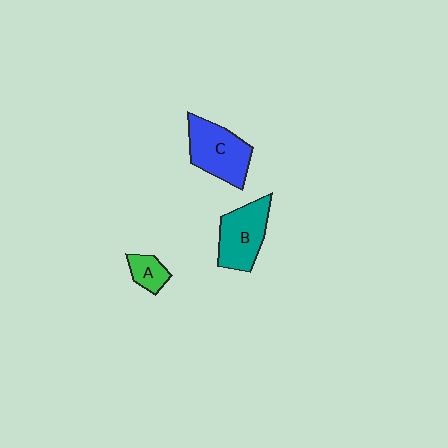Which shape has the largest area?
Shape C (blue).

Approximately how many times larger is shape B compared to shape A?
Approximately 2.4 times.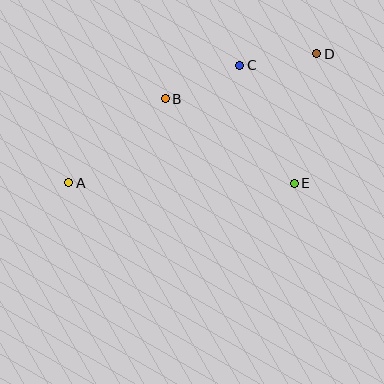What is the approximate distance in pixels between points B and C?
The distance between B and C is approximately 82 pixels.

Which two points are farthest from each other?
Points A and D are farthest from each other.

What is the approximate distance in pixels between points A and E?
The distance between A and E is approximately 226 pixels.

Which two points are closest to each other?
Points C and D are closest to each other.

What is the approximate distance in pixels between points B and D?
The distance between B and D is approximately 158 pixels.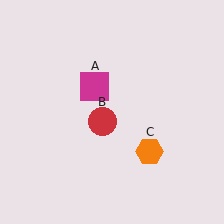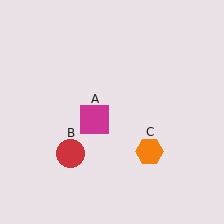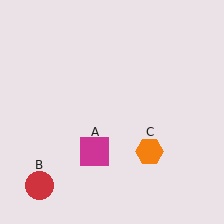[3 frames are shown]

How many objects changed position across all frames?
2 objects changed position: magenta square (object A), red circle (object B).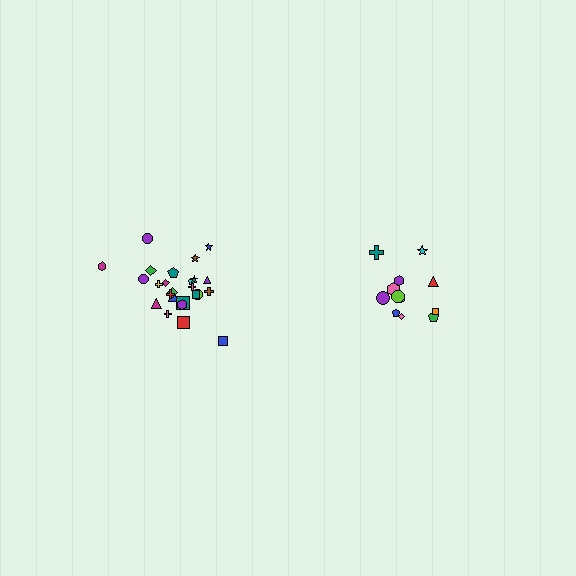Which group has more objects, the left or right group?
The left group.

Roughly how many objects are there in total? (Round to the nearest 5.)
Roughly 35 objects in total.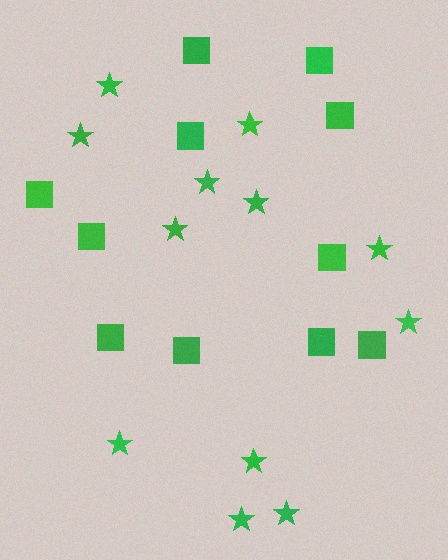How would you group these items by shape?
There are 2 groups: one group of squares (11) and one group of stars (12).